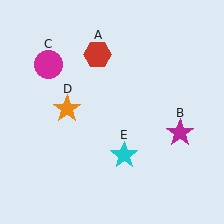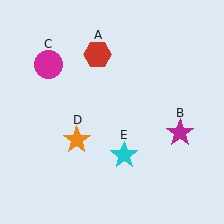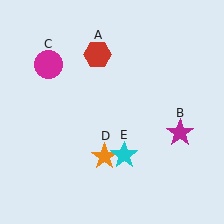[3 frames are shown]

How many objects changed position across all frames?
1 object changed position: orange star (object D).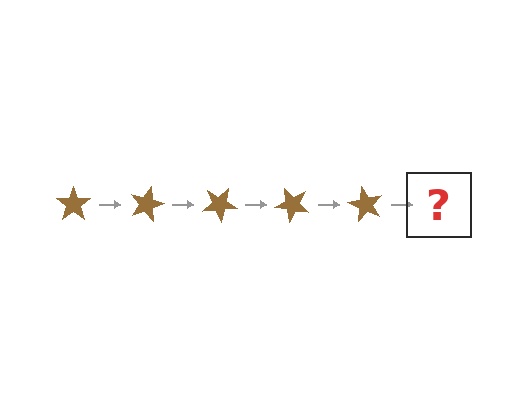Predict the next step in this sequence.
The next step is a brown star rotated 75 degrees.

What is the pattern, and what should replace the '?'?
The pattern is that the star rotates 15 degrees each step. The '?' should be a brown star rotated 75 degrees.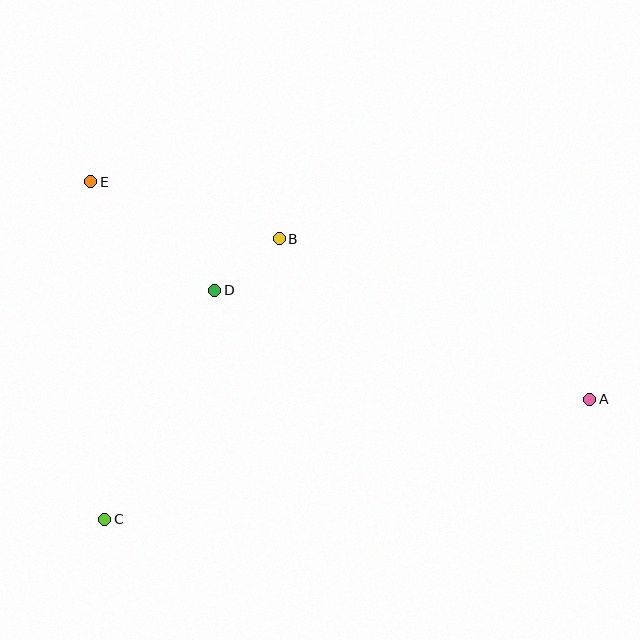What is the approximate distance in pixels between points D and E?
The distance between D and E is approximately 165 pixels.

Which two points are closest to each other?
Points B and D are closest to each other.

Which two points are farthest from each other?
Points A and E are farthest from each other.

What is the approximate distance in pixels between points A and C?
The distance between A and C is approximately 500 pixels.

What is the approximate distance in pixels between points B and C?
The distance between B and C is approximately 331 pixels.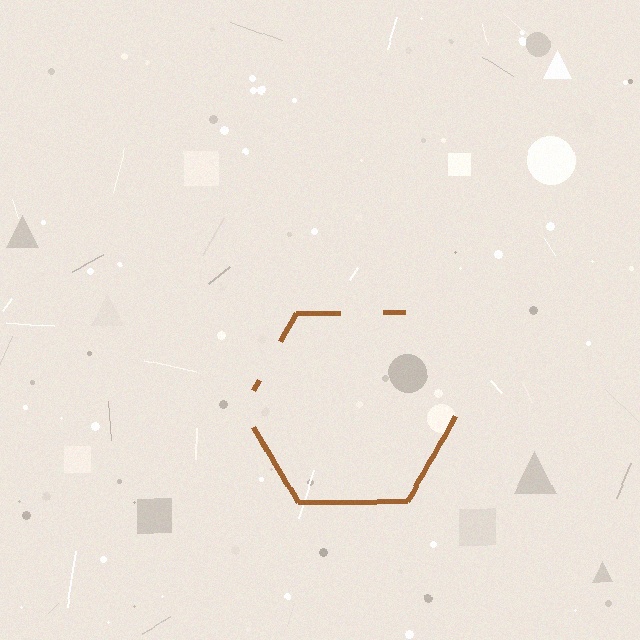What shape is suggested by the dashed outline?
The dashed outline suggests a hexagon.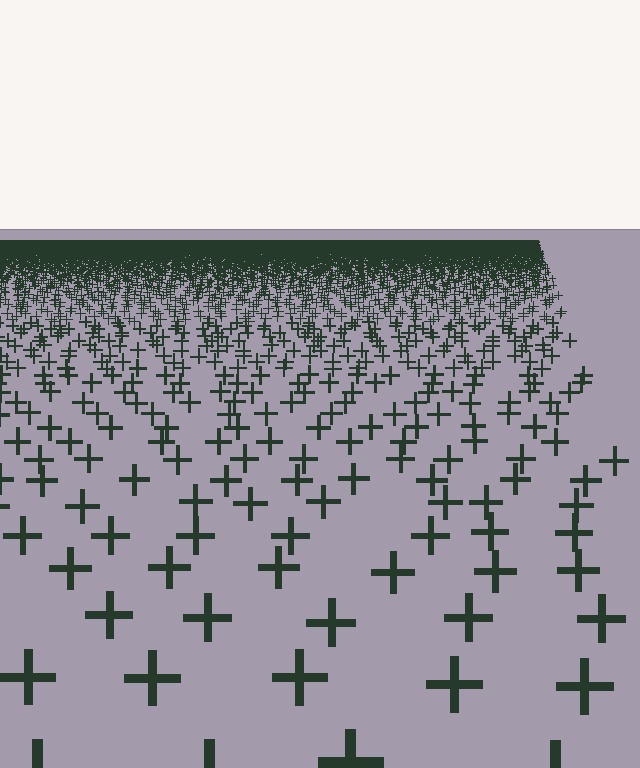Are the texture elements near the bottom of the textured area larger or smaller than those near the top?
Larger. Near the bottom, elements are closer to the viewer and appear at a bigger on-screen size.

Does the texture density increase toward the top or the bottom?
Density increases toward the top.